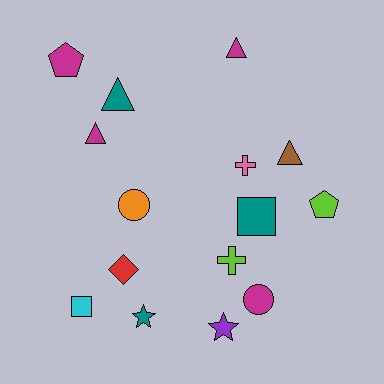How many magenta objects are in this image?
There are 4 magenta objects.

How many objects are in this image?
There are 15 objects.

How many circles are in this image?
There are 2 circles.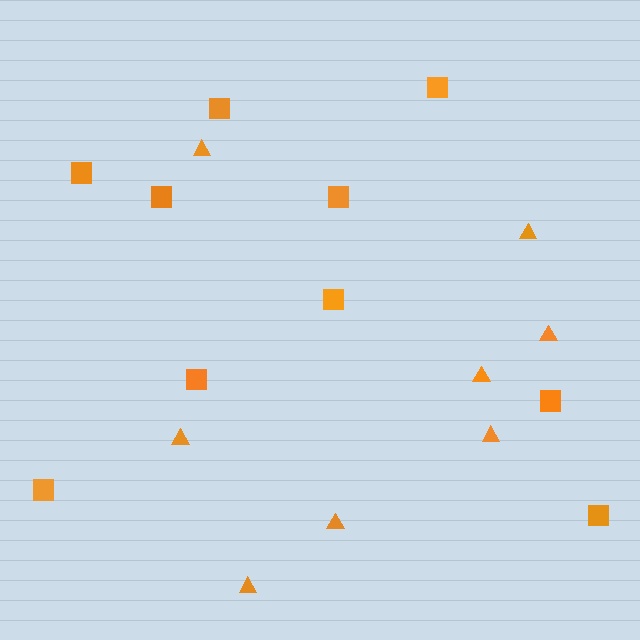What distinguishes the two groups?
There are 2 groups: one group of triangles (8) and one group of squares (10).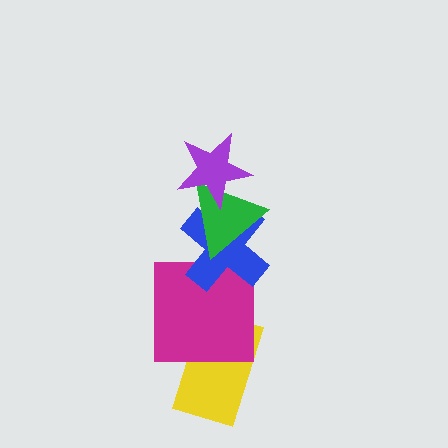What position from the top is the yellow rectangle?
The yellow rectangle is 5th from the top.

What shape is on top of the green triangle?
The purple star is on top of the green triangle.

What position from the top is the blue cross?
The blue cross is 3rd from the top.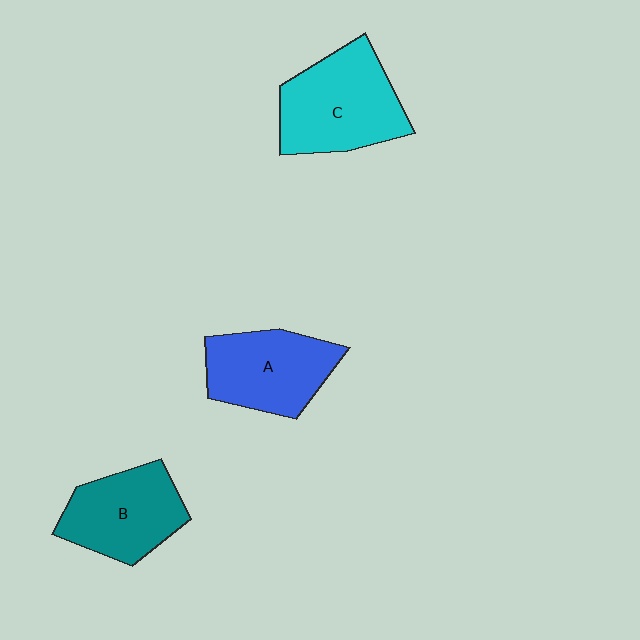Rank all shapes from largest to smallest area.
From largest to smallest: C (cyan), A (blue), B (teal).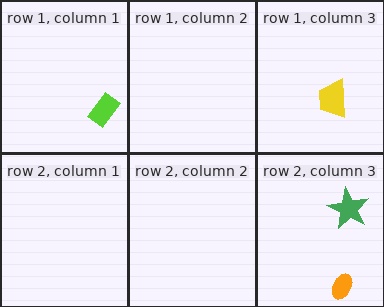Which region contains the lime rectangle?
The row 1, column 1 region.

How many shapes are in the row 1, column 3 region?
1.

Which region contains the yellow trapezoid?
The row 1, column 3 region.